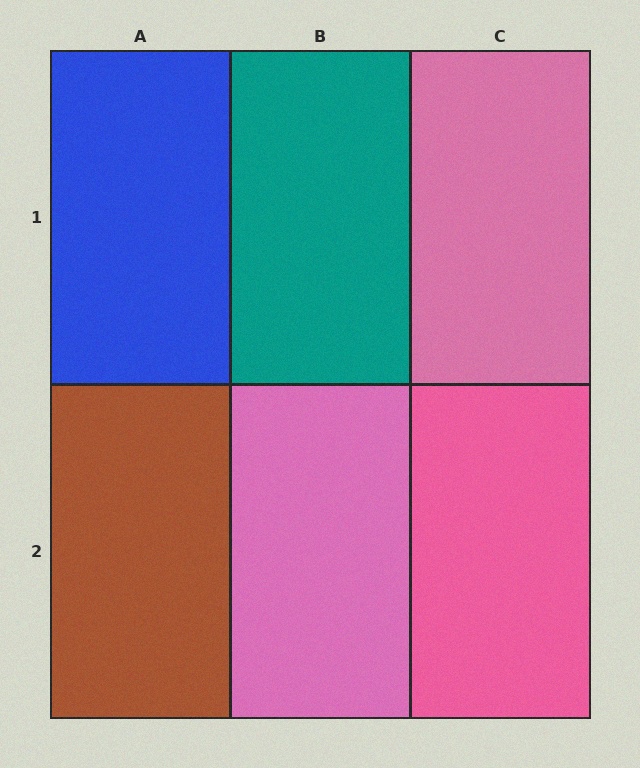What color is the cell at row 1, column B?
Teal.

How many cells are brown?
1 cell is brown.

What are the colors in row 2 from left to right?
Brown, pink, pink.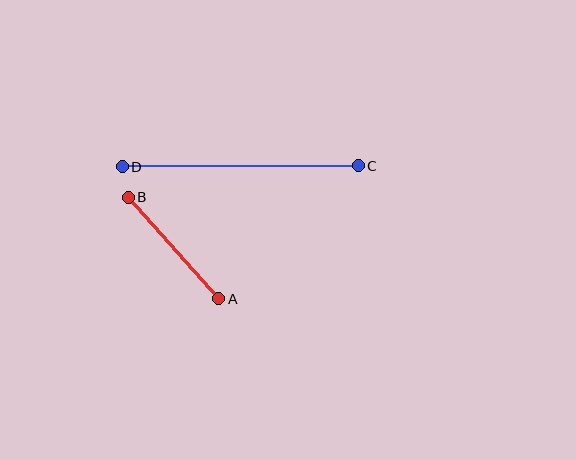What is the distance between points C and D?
The distance is approximately 236 pixels.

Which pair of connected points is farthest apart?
Points C and D are farthest apart.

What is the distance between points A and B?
The distance is approximately 136 pixels.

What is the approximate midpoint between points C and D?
The midpoint is at approximately (240, 166) pixels.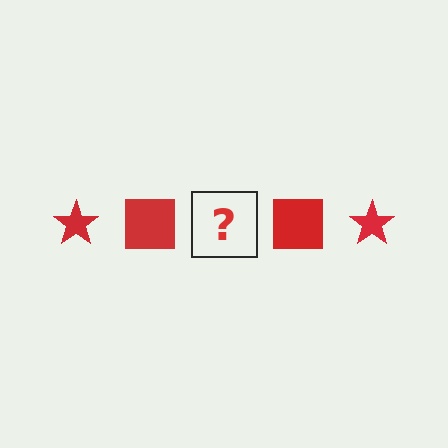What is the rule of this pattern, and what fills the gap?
The rule is that the pattern cycles through star, square shapes in red. The gap should be filled with a red star.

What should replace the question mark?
The question mark should be replaced with a red star.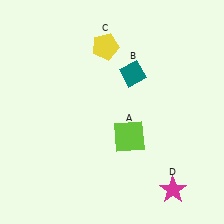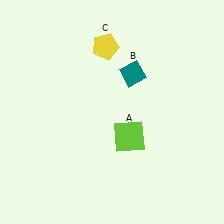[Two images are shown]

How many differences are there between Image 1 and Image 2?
There is 1 difference between the two images.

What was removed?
The magenta star (D) was removed in Image 2.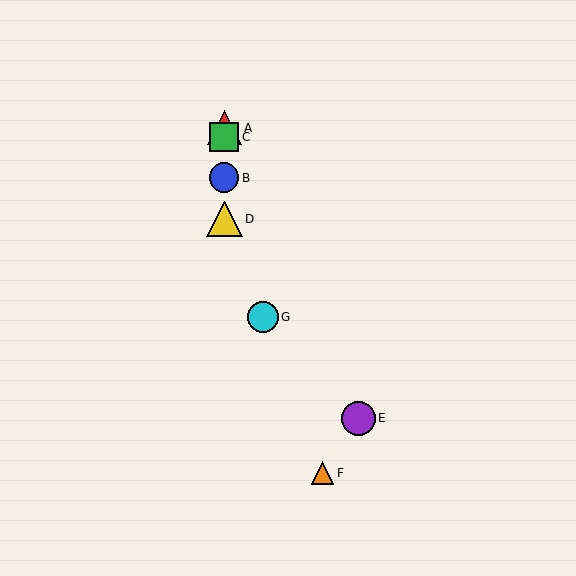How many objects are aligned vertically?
4 objects (A, B, C, D) are aligned vertically.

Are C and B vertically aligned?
Yes, both are at x≈224.